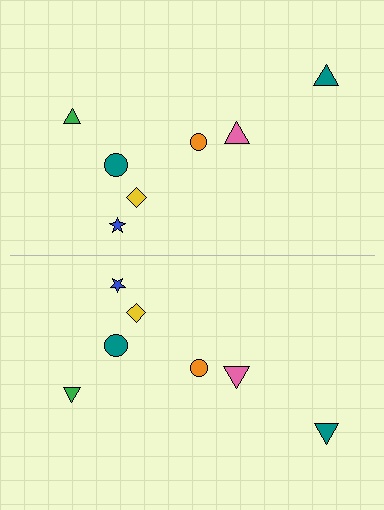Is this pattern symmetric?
Yes, this pattern has bilateral (reflection) symmetry.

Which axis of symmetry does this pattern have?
The pattern has a horizontal axis of symmetry running through the center of the image.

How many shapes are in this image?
There are 14 shapes in this image.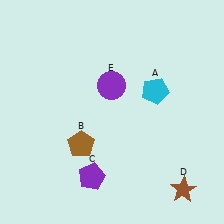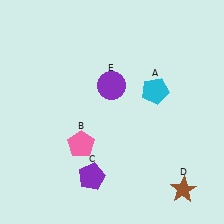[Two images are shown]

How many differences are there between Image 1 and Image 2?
There is 1 difference between the two images.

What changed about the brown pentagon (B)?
In Image 1, B is brown. In Image 2, it changed to pink.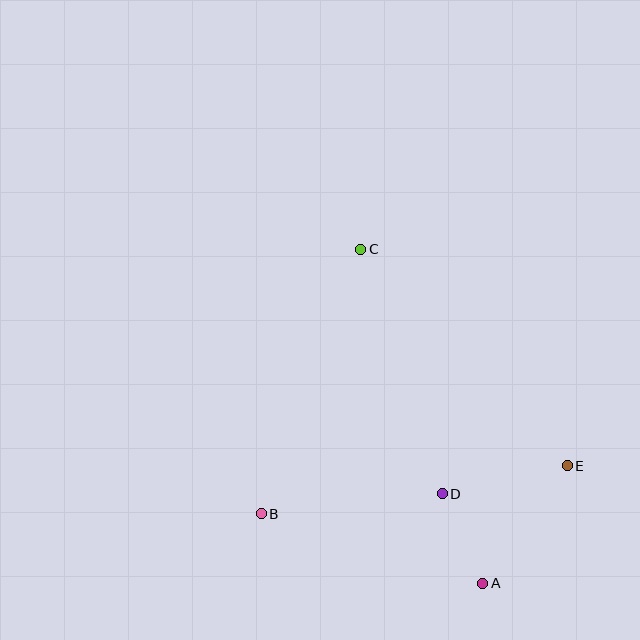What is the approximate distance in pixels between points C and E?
The distance between C and E is approximately 299 pixels.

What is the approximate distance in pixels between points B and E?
The distance between B and E is approximately 310 pixels.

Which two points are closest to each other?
Points A and D are closest to each other.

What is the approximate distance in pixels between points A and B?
The distance between A and B is approximately 232 pixels.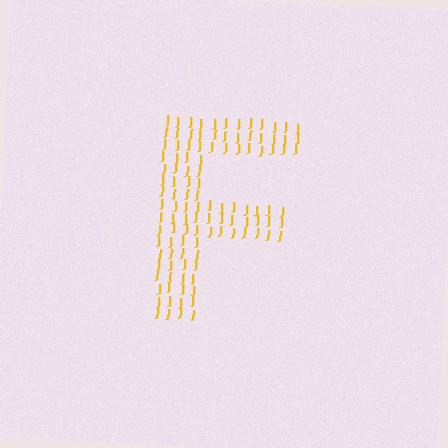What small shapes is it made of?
It is made of small letter J's.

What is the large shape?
The large shape is the letter F.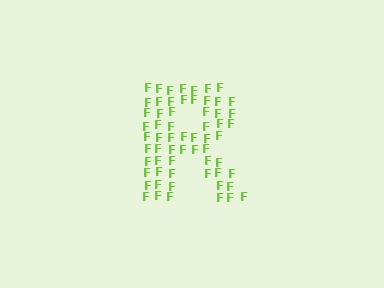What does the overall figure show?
The overall figure shows the letter R.